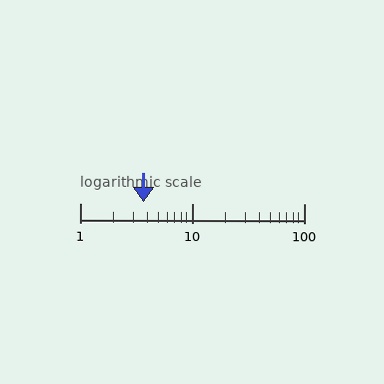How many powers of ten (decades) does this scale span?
The scale spans 2 decades, from 1 to 100.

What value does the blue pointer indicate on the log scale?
The pointer indicates approximately 3.7.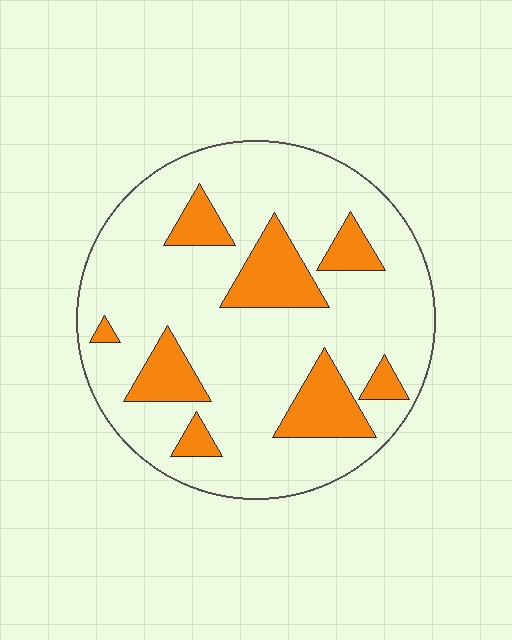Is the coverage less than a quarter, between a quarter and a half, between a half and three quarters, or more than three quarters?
Less than a quarter.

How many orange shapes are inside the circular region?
8.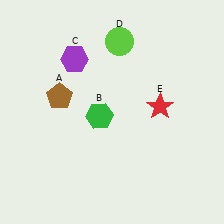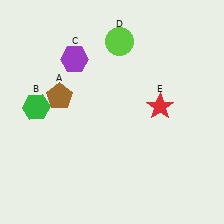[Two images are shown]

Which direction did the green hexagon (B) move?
The green hexagon (B) moved left.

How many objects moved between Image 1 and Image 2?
1 object moved between the two images.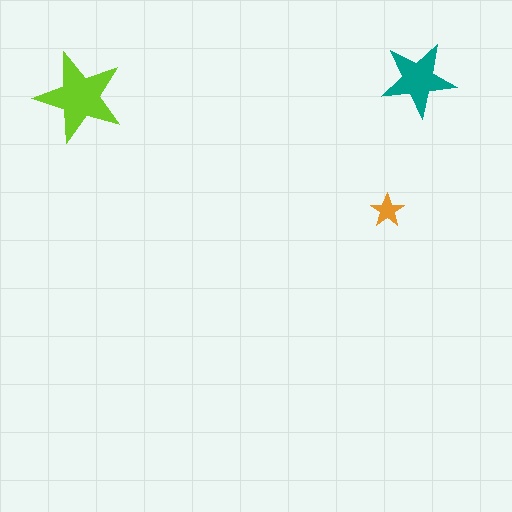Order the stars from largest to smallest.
the lime one, the teal one, the orange one.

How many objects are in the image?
There are 3 objects in the image.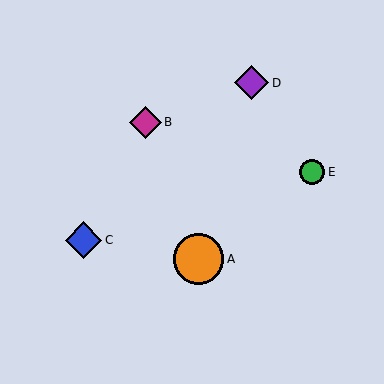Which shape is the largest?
The orange circle (labeled A) is the largest.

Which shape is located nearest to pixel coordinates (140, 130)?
The magenta diamond (labeled B) at (145, 122) is nearest to that location.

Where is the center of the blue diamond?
The center of the blue diamond is at (84, 240).